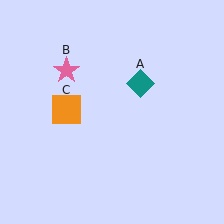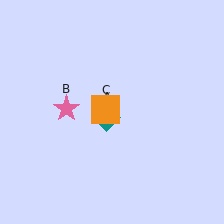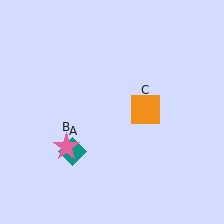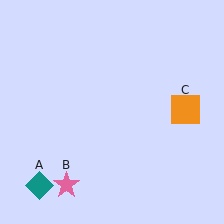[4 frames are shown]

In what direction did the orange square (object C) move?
The orange square (object C) moved right.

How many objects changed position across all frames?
3 objects changed position: teal diamond (object A), pink star (object B), orange square (object C).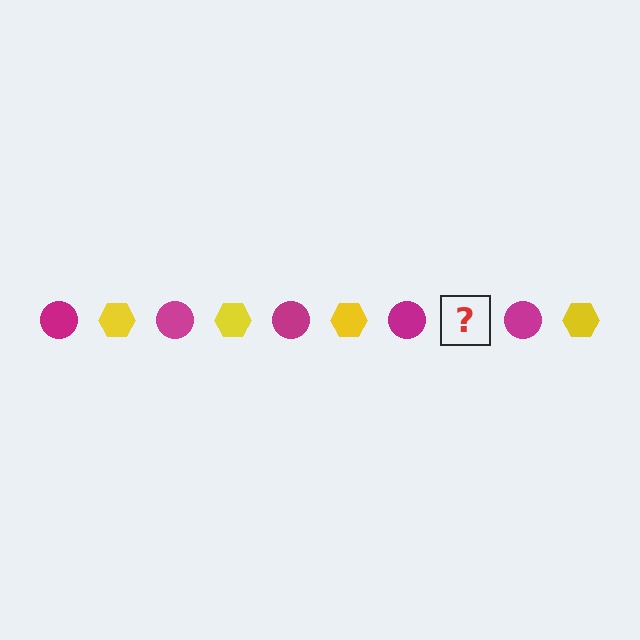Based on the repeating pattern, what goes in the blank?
The blank should be a yellow hexagon.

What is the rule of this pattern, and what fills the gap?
The rule is that the pattern alternates between magenta circle and yellow hexagon. The gap should be filled with a yellow hexagon.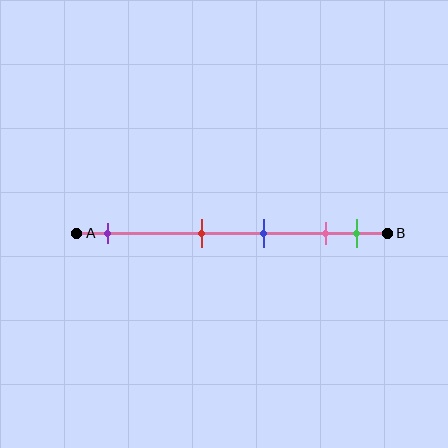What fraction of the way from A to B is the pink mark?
The pink mark is approximately 80% (0.8) of the way from A to B.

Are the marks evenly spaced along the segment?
No, the marks are not evenly spaced.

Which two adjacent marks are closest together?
The pink and green marks are the closest adjacent pair.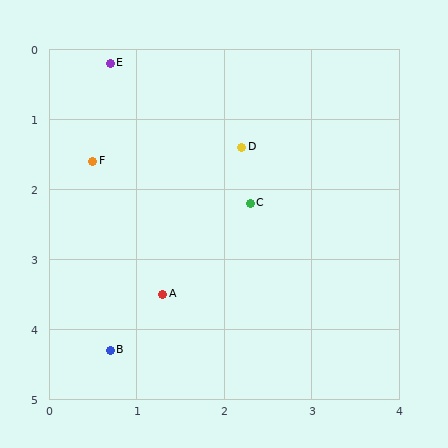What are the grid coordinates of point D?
Point D is at approximately (2.2, 1.4).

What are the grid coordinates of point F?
Point F is at approximately (0.5, 1.6).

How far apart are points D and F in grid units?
Points D and F are about 1.7 grid units apart.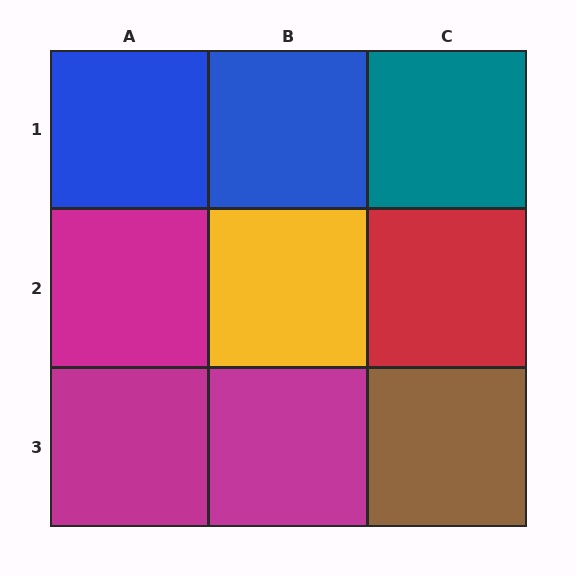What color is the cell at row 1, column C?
Teal.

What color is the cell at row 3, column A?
Magenta.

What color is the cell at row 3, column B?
Magenta.